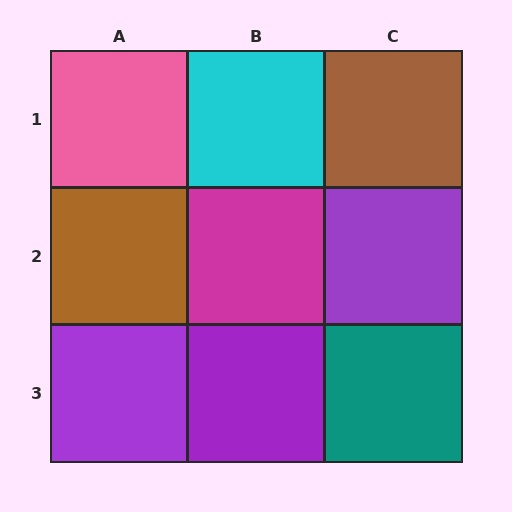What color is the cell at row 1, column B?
Cyan.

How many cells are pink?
1 cell is pink.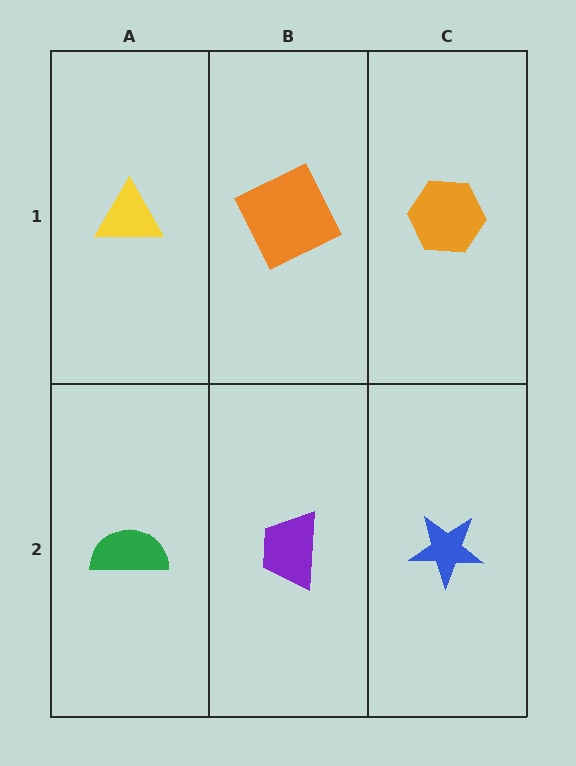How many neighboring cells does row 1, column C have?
2.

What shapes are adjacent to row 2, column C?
An orange hexagon (row 1, column C), a purple trapezoid (row 2, column B).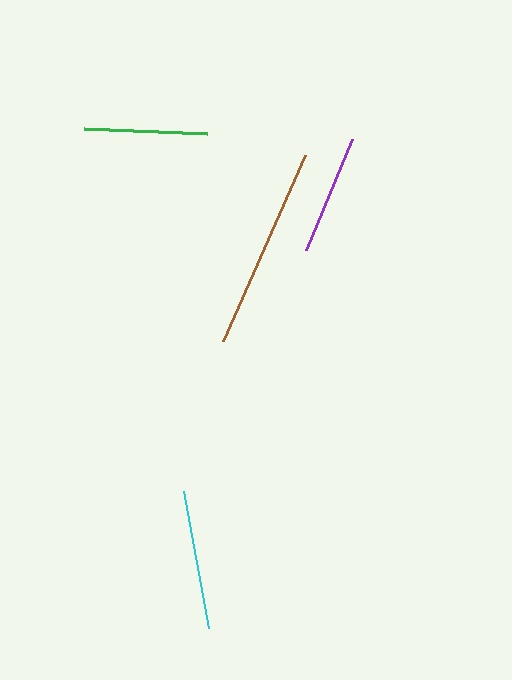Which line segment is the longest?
The brown line is the longest at approximately 203 pixels.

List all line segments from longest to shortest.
From longest to shortest: brown, cyan, green, purple.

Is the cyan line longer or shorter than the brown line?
The brown line is longer than the cyan line.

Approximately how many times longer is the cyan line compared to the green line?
The cyan line is approximately 1.1 times the length of the green line.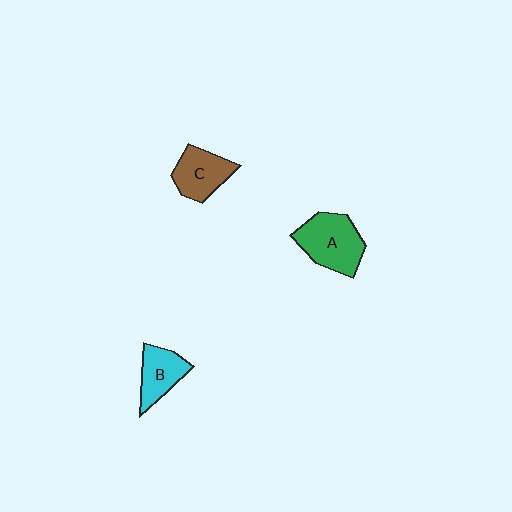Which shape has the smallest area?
Shape B (cyan).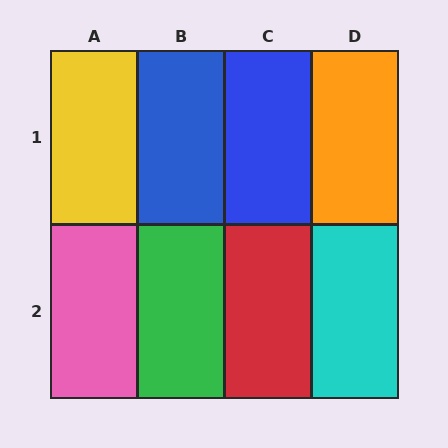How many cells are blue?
2 cells are blue.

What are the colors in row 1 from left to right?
Yellow, blue, blue, orange.